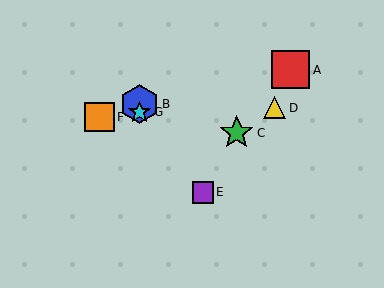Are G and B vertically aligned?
Yes, both are at x≈140.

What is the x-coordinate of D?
Object D is at x≈275.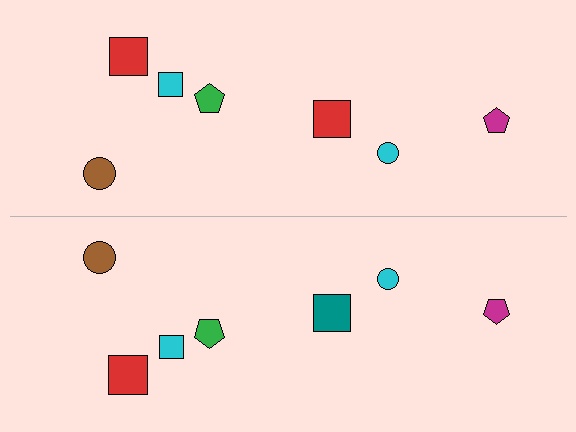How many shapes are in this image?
There are 14 shapes in this image.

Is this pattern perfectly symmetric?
No, the pattern is not perfectly symmetric. The teal square on the bottom side breaks the symmetry — its mirror counterpart is red.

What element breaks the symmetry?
The teal square on the bottom side breaks the symmetry — its mirror counterpart is red.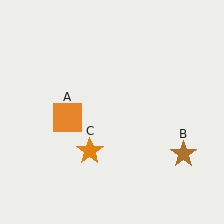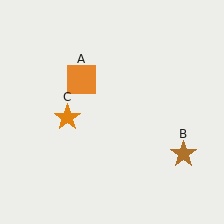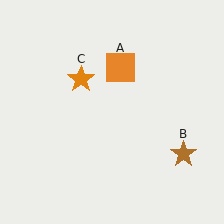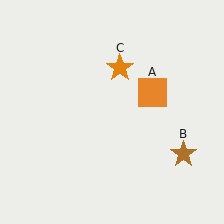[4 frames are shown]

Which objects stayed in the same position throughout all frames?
Brown star (object B) remained stationary.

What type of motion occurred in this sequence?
The orange square (object A), orange star (object C) rotated clockwise around the center of the scene.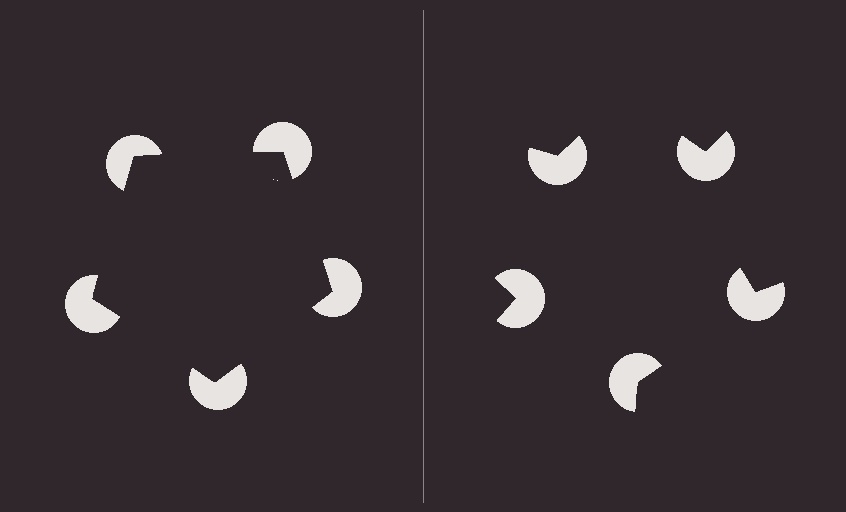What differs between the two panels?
The pac-man discs are positioned identically on both sides; only the wedge orientations differ. On the left they align to a pentagon; on the right they are misaligned.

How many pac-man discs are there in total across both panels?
10 — 5 on each side.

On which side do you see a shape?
An illusory pentagon appears on the left side. On the right side the wedge cuts are rotated, so no coherent shape forms.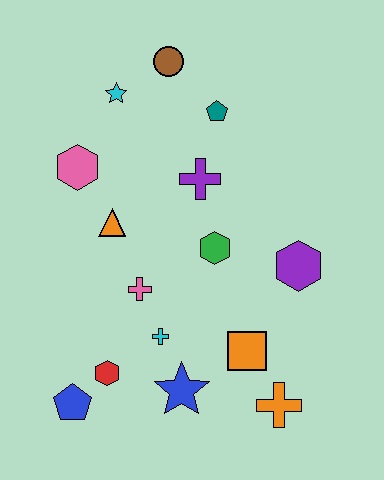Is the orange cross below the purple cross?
Yes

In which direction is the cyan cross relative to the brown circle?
The cyan cross is below the brown circle.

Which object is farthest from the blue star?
The brown circle is farthest from the blue star.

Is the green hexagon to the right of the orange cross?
No